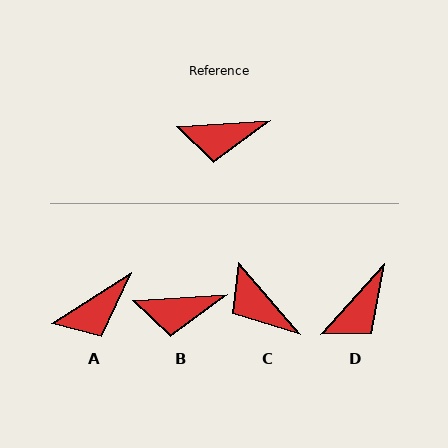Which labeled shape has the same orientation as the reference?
B.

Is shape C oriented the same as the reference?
No, it is off by about 53 degrees.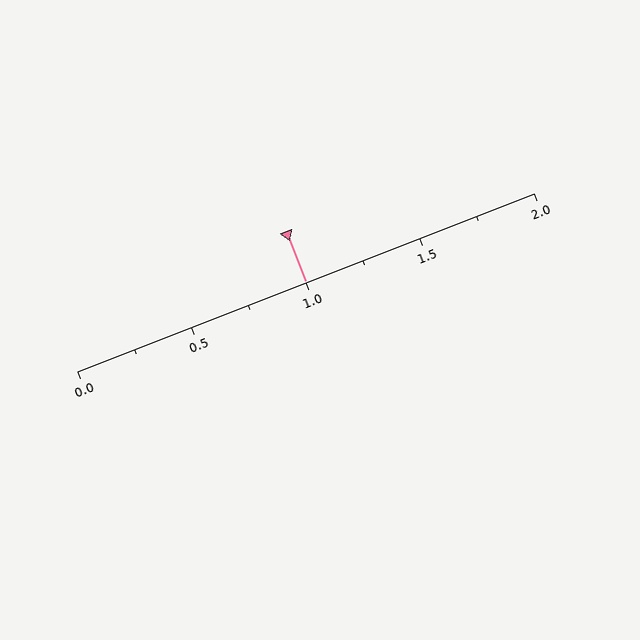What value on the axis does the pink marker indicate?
The marker indicates approximately 1.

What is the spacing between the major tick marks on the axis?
The major ticks are spaced 0.5 apart.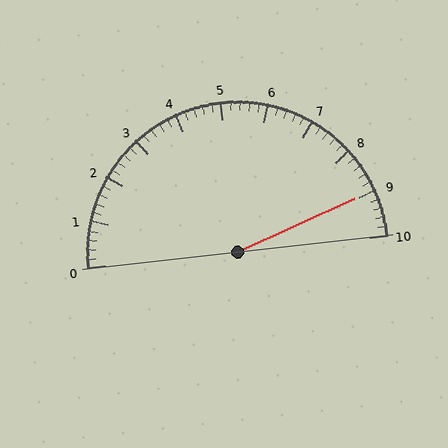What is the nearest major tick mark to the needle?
The nearest major tick mark is 9.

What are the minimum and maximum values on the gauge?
The gauge ranges from 0 to 10.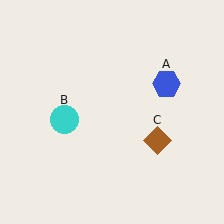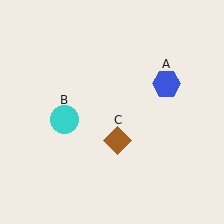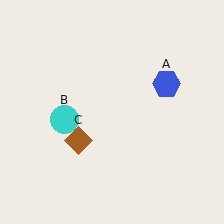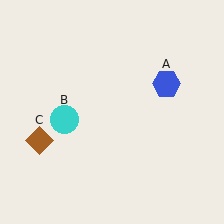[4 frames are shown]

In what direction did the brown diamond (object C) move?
The brown diamond (object C) moved left.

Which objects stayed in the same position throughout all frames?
Blue hexagon (object A) and cyan circle (object B) remained stationary.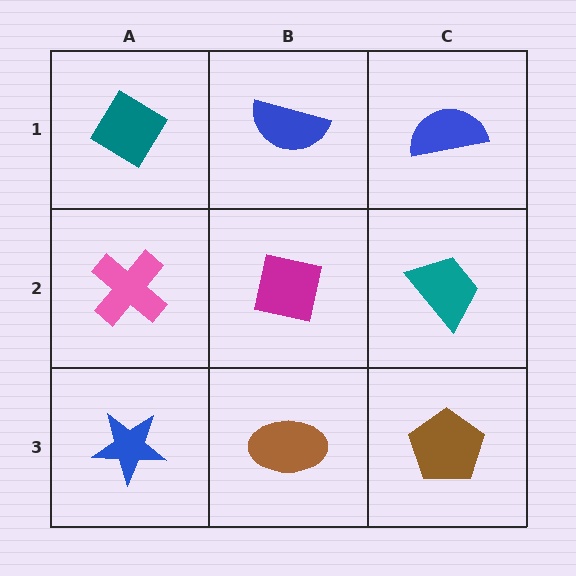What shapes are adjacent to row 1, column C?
A teal trapezoid (row 2, column C), a blue semicircle (row 1, column B).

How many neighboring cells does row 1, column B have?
3.